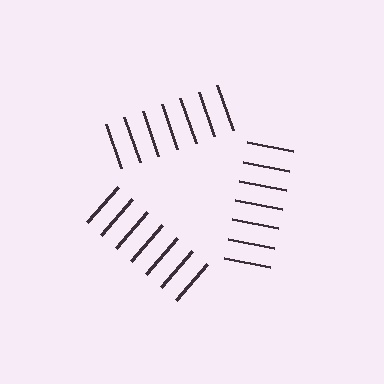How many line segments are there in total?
21 — 7 along each of the 3 edges.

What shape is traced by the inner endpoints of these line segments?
An illusory triangle — the line segments terminate on its edges but no continuous stroke is drawn.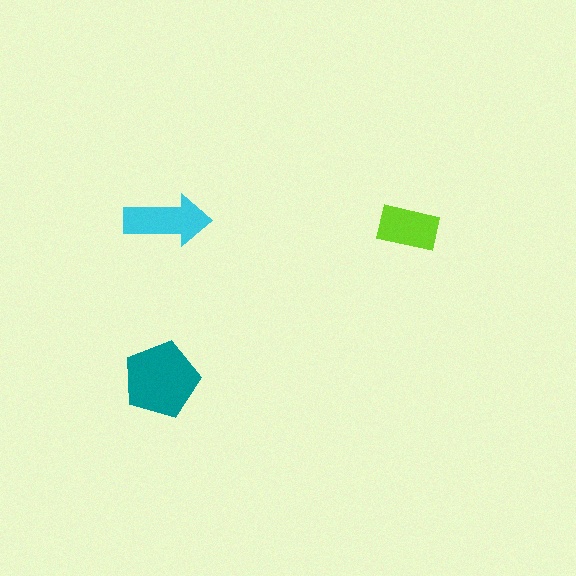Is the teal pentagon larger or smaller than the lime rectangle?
Larger.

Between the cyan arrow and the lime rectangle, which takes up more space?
The cyan arrow.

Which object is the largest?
The teal pentagon.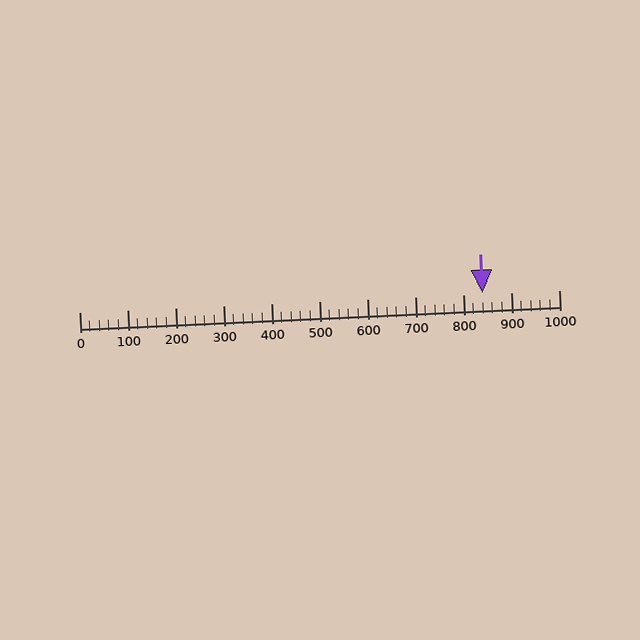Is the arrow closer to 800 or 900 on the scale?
The arrow is closer to 800.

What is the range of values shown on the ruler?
The ruler shows values from 0 to 1000.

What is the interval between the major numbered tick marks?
The major tick marks are spaced 100 units apart.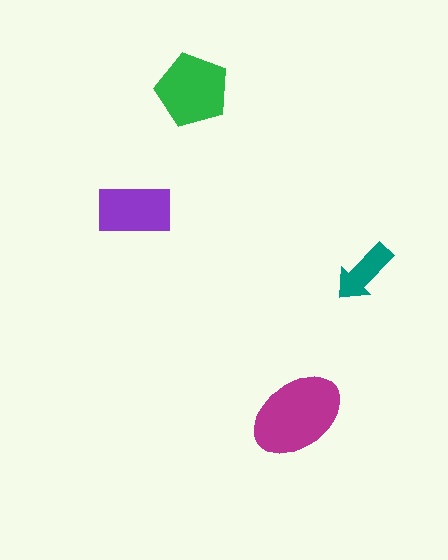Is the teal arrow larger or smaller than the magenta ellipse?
Smaller.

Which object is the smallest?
The teal arrow.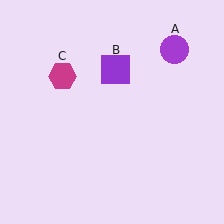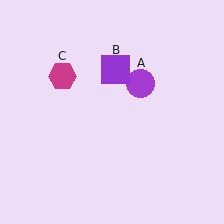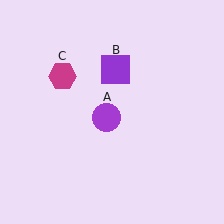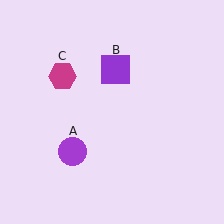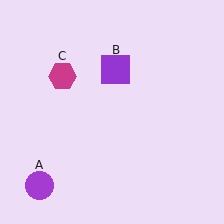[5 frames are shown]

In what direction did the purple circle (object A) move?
The purple circle (object A) moved down and to the left.